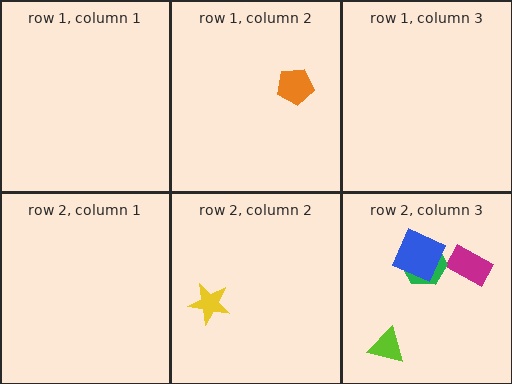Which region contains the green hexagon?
The row 2, column 3 region.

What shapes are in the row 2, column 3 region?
The magenta rectangle, the lime triangle, the green hexagon, the blue diamond.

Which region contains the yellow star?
The row 2, column 2 region.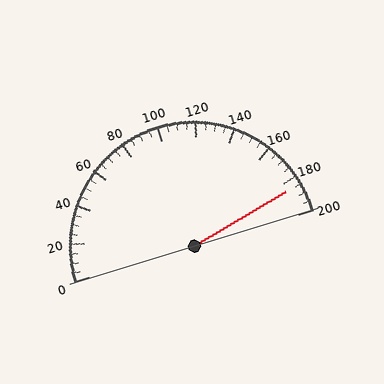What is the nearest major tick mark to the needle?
The nearest major tick mark is 180.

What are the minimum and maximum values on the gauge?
The gauge ranges from 0 to 200.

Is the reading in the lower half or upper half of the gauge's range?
The reading is in the upper half of the range (0 to 200).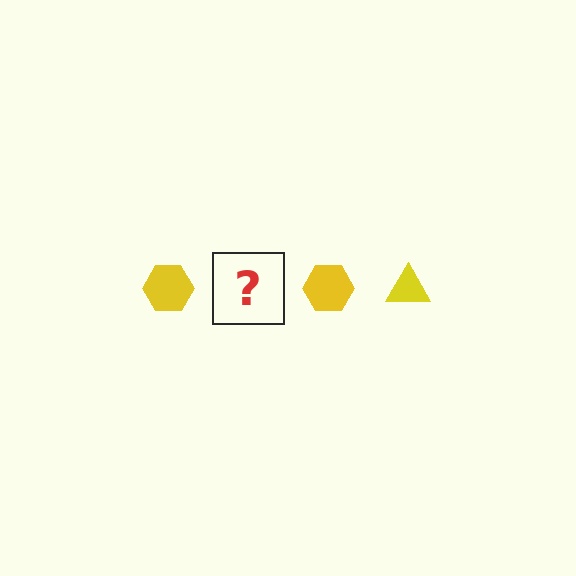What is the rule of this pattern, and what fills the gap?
The rule is that the pattern cycles through hexagon, triangle shapes in yellow. The gap should be filled with a yellow triangle.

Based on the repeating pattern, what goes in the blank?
The blank should be a yellow triangle.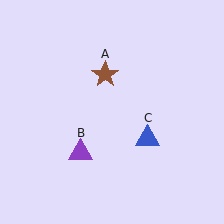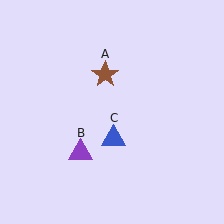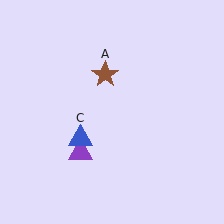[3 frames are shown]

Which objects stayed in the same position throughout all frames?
Brown star (object A) and purple triangle (object B) remained stationary.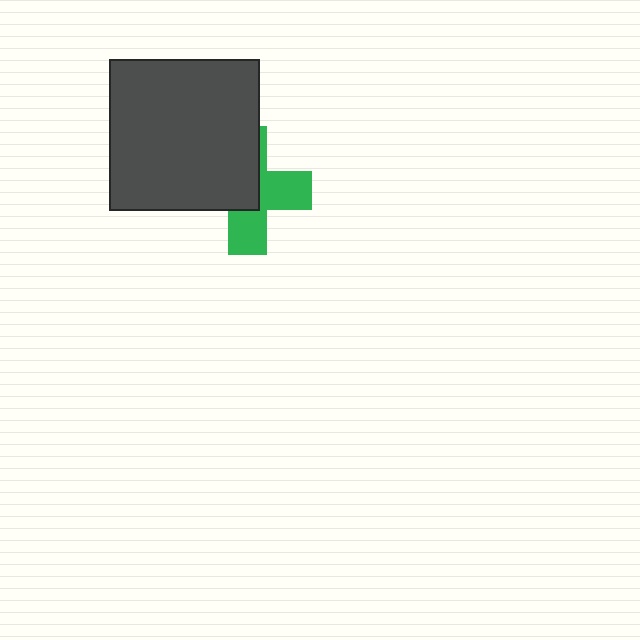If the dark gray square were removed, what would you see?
You would see the complete green cross.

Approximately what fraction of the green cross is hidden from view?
Roughly 52% of the green cross is hidden behind the dark gray square.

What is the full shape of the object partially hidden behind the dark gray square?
The partially hidden object is a green cross.